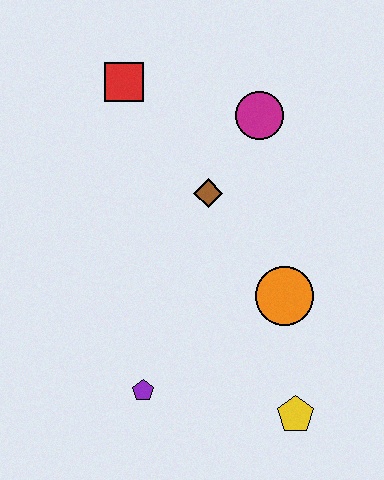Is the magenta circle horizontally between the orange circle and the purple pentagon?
Yes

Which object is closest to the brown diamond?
The magenta circle is closest to the brown diamond.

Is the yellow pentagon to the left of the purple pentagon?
No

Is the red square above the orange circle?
Yes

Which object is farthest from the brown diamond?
The yellow pentagon is farthest from the brown diamond.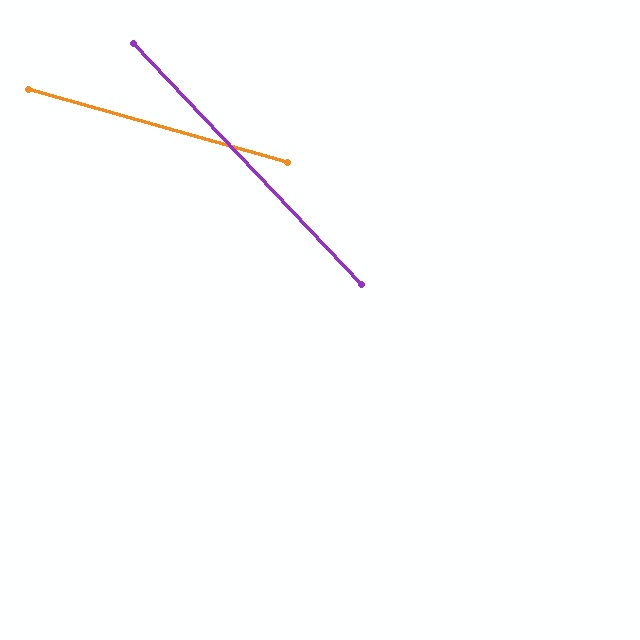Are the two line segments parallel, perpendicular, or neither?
Neither parallel nor perpendicular — they differ by about 31°.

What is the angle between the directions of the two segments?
Approximately 31 degrees.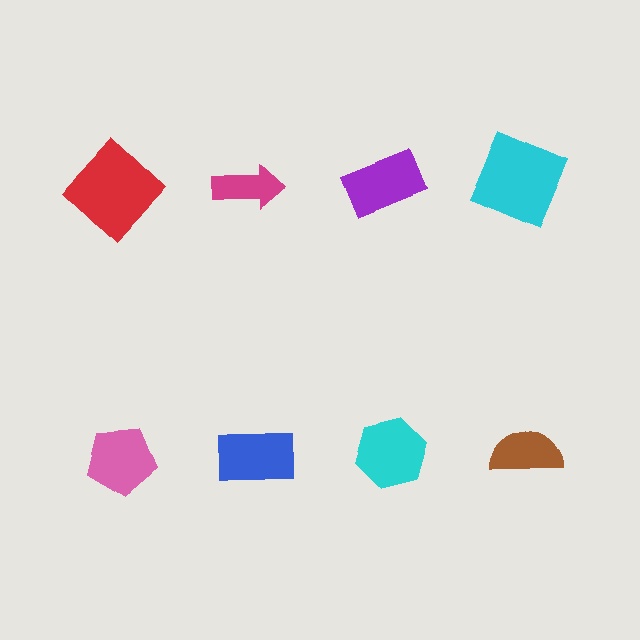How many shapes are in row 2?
4 shapes.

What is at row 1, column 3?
A purple rectangle.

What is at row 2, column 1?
A pink pentagon.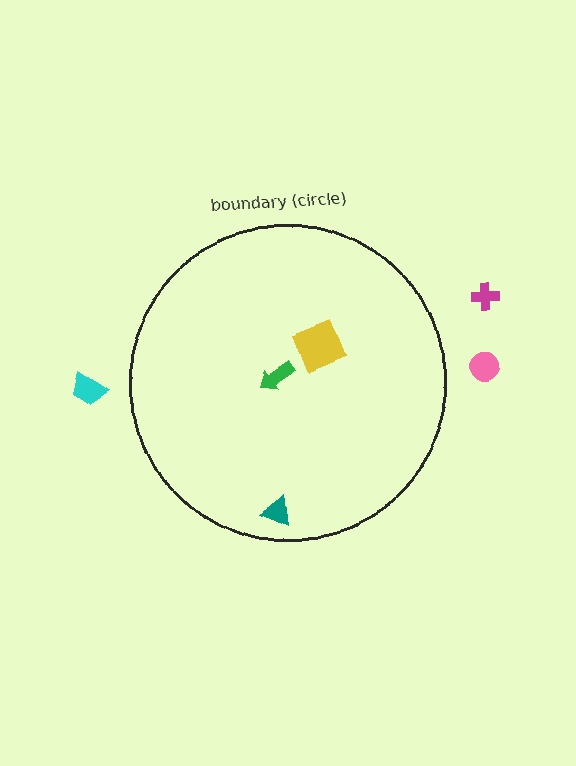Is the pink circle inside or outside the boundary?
Outside.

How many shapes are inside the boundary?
3 inside, 3 outside.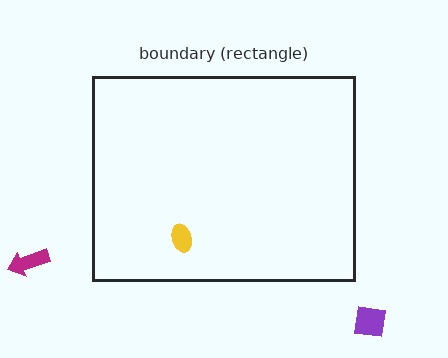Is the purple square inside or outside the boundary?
Outside.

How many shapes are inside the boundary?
1 inside, 2 outside.